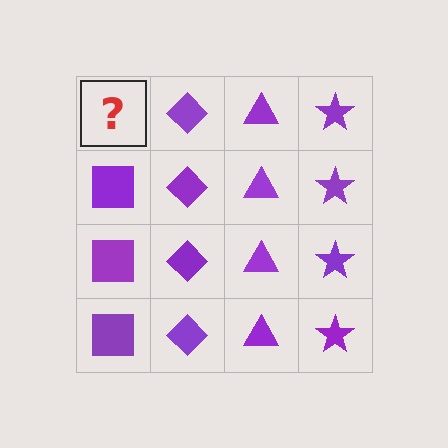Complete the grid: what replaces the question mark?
The question mark should be replaced with a purple square.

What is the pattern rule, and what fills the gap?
The rule is that each column has a consistent shape. The gap should be filled with a purple square.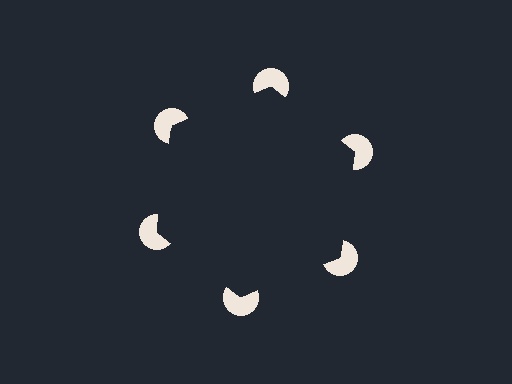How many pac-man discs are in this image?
There are 6 — one at each vertex of the illusory hexagon.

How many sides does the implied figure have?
6 sides.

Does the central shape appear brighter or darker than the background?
It typically appears slightly darker than the background, even though no actual brightness change is drawn.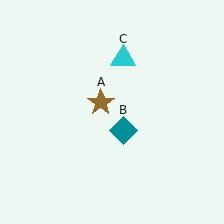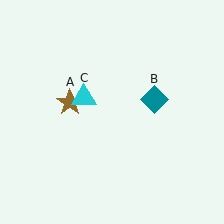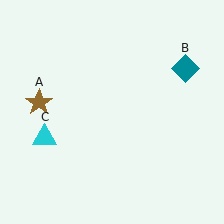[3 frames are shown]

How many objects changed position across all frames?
3 objects changed position: brown star (object A), teal diamond (object B), cyan triangle (object C).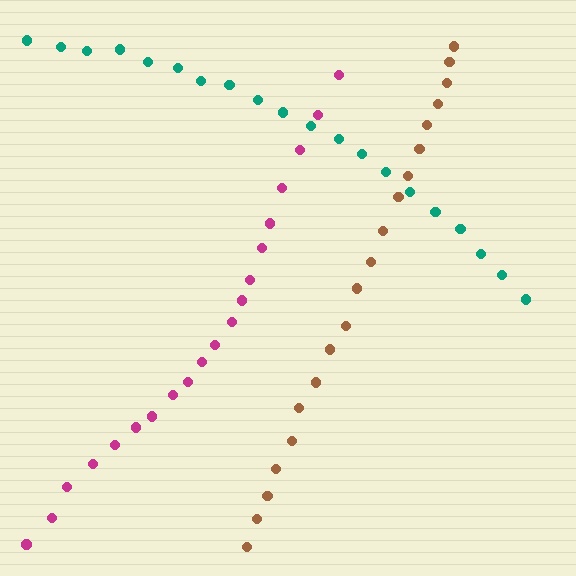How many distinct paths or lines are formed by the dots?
There are 3 distinct paths.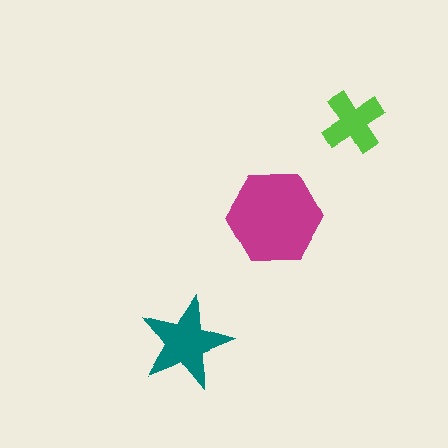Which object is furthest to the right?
The lime cross is rightmost.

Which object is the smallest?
The lime cross.